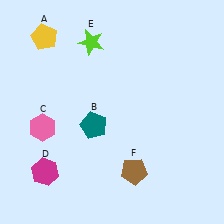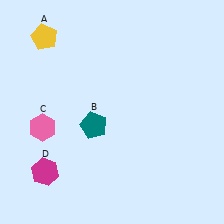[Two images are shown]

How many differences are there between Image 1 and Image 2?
There are 2 differences between the two images.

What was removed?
The brown pentagon (F), the lime star (E) were removed in Image 2.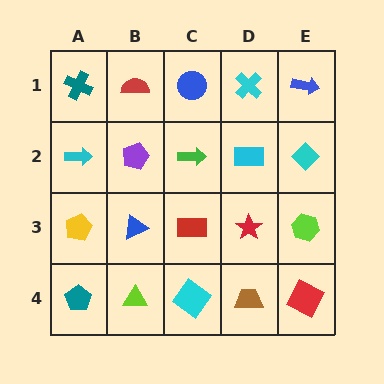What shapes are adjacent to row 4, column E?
A lime hexagon (row 3, column E), a brown trapezoid (row 4, column D).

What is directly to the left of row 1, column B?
A teal cross.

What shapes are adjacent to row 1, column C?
A green arrow (row 2, column C), a red semicircle (row 1, column B), a cyan cross (row 1, column D).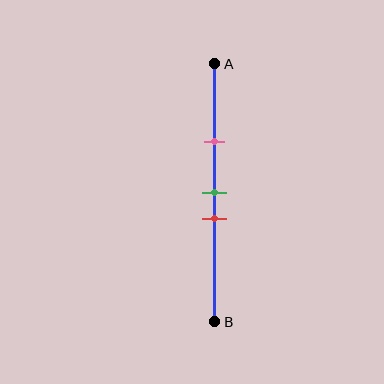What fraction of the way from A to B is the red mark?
The red mark is approximately 60% (0.6) of the way from A to B.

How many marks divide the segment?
There are 3 marks dividing the segment.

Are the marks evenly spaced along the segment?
No, the marks are not evenly spaced.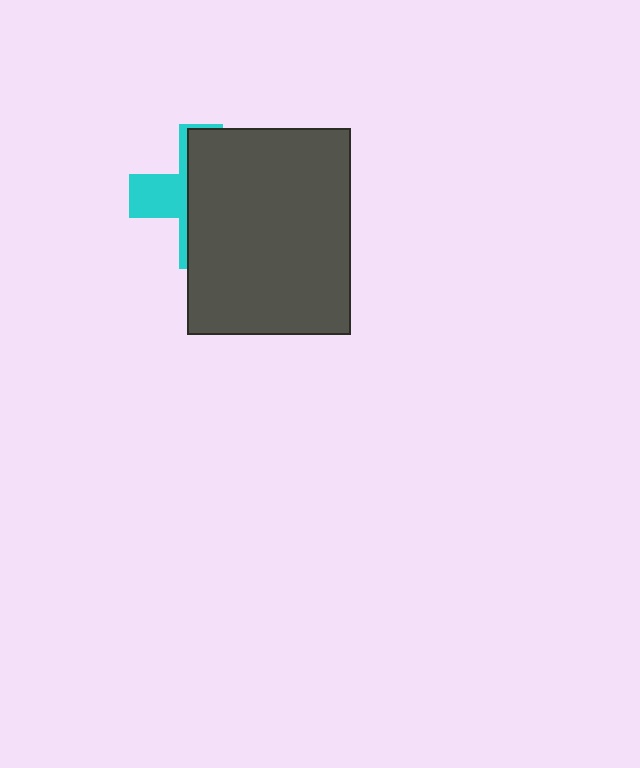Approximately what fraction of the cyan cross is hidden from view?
Roughly 68% of the cyan cross is hidden behind the dark gray rectangle.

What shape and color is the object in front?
The object in front is a dark gray rectangle.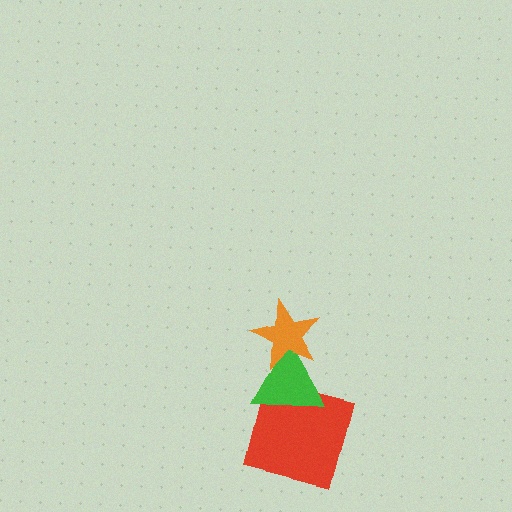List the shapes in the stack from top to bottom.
From top to bottom: the orange star, the green triangle, the red square.